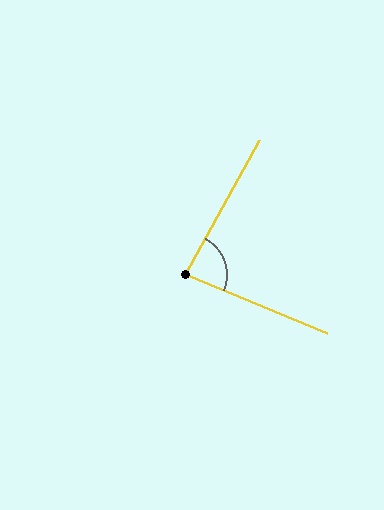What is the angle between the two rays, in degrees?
Approximately 84 degrees.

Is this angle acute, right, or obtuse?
It is acute.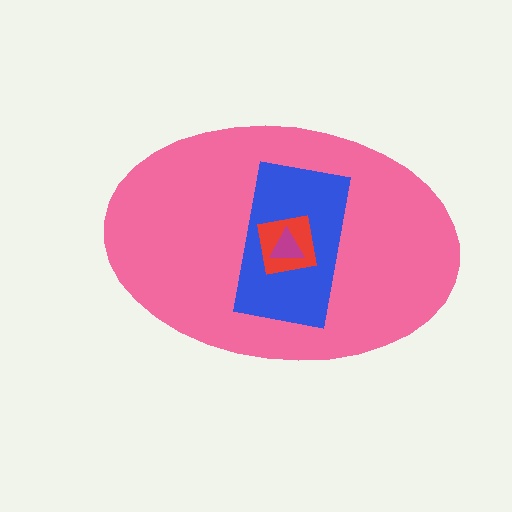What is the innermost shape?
The magenta triangle.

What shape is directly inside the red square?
The magenta triangle.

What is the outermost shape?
The pink ellipse.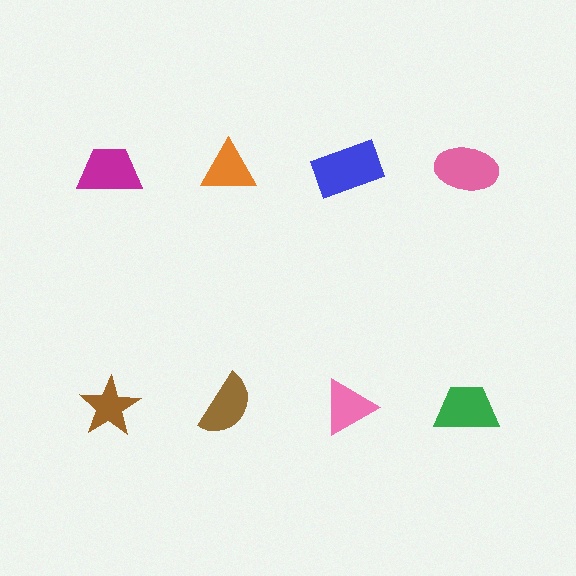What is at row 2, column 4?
A green trapezoid.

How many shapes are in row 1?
4 shapes.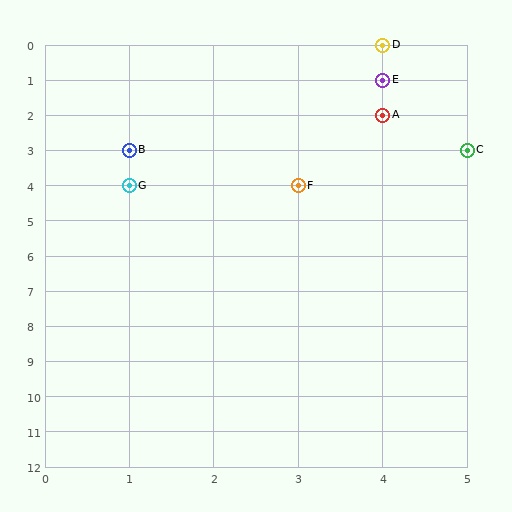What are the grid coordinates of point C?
Point C is at grid coordinates (5, 3).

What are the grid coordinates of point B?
Point B is at grid coordinates (1, 3).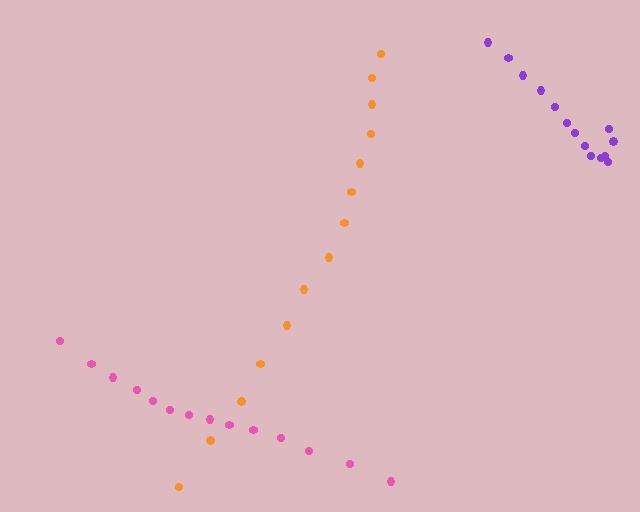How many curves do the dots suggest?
There are 3 distinct paths.